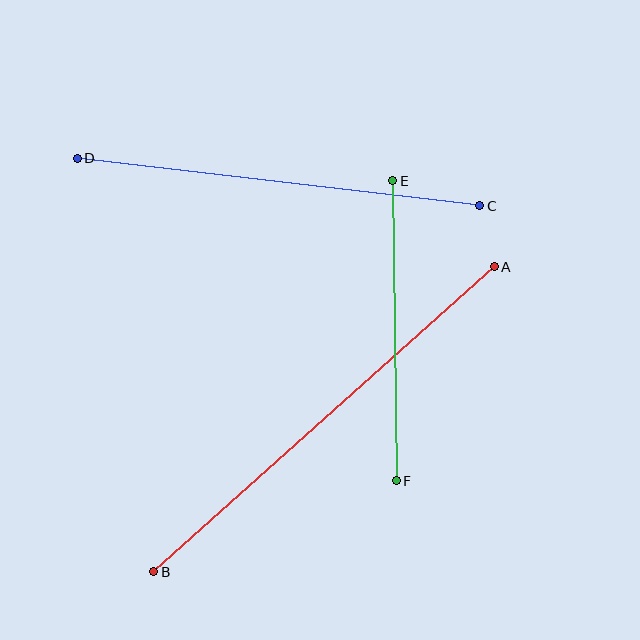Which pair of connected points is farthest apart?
Points A and B are farthest apart.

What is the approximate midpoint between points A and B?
The midpoint is at approximately (324, 419) pixels.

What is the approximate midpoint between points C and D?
The midpoint is at approximately (279, 182) pixels.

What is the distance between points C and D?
The distance is approximately 405 pixels.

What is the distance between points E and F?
The distance is approximately 300 pixels.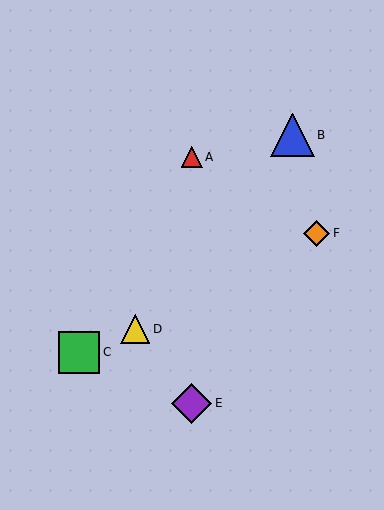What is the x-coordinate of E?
Object E is at x≈192.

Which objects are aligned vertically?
Objects A, E are aligned vertically.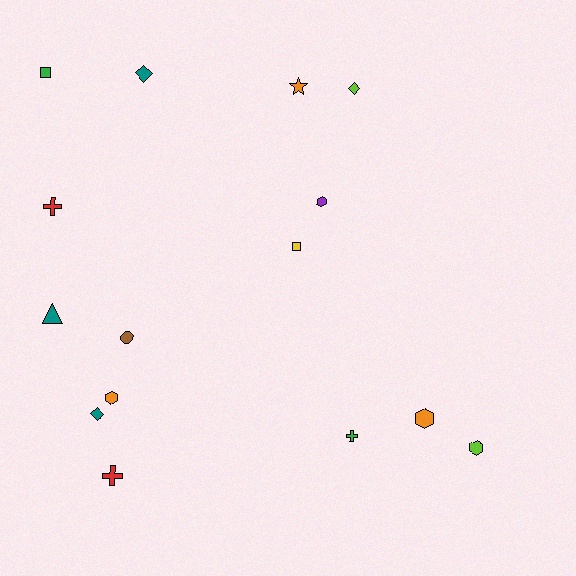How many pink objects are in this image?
There are no pink objects.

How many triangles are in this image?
There is 1 triangle.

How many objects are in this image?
There are 15 objects.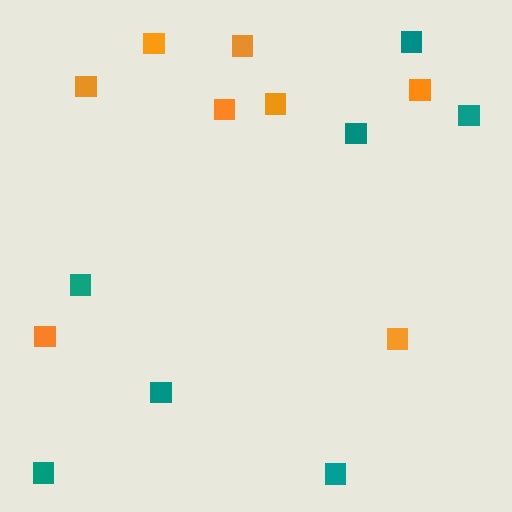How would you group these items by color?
There are 2 groups: one group of orange squares (8) and one group of teal squares (7).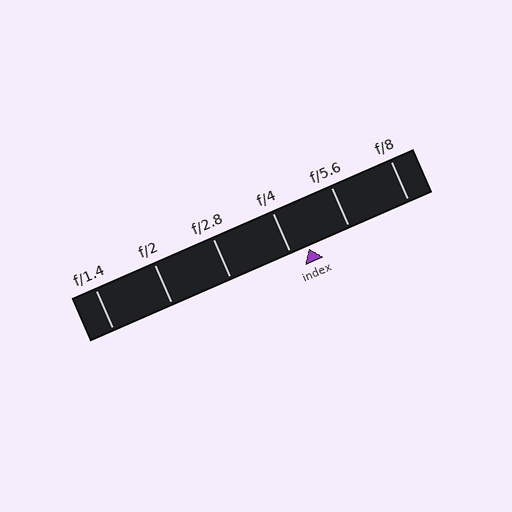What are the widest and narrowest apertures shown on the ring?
The widest aperture shown is f/1.4 and the narrowest is f/8.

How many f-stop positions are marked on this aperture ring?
There are 6 f-stop positions marked.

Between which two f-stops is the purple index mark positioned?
The index mark is between f/4 and f/5.6.